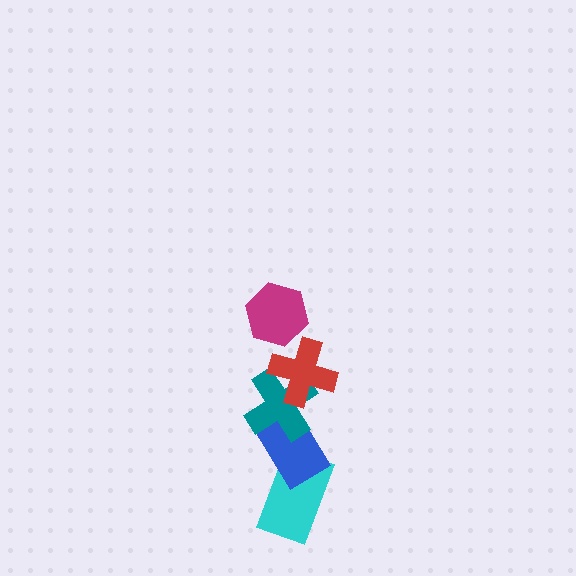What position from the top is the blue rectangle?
The blue rectangle is 4th from the top.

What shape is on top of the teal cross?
The red cross is on top of the teal cross.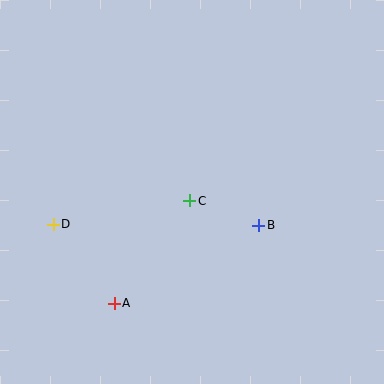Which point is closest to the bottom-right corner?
Point B is closest to the bottom-right corner.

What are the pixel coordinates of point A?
Point A is at (114, 303).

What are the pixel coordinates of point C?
Point C is at (190, 201).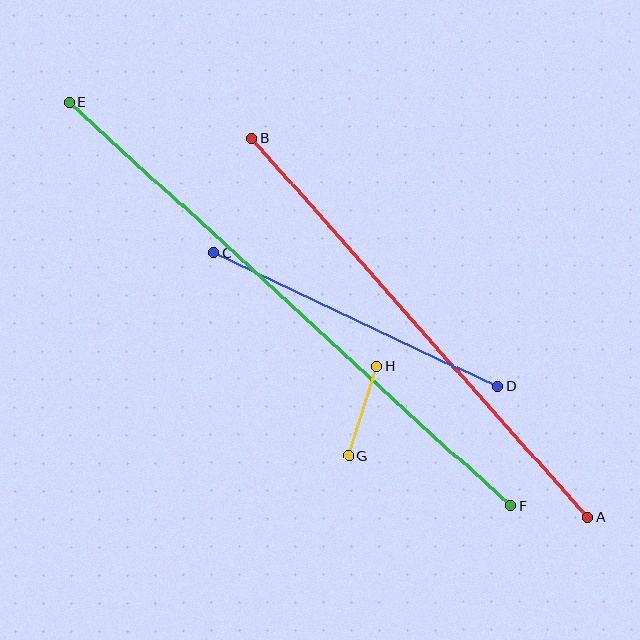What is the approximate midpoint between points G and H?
The midpoint is at approximately (363, 411) pixels.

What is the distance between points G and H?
The distance is approximately 94 pixels.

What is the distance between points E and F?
The distance is approximately 598 pixels.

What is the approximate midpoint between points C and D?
The midpoint is at approximately (356, 320) pixels.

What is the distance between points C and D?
The distance is approximately 314 pixels.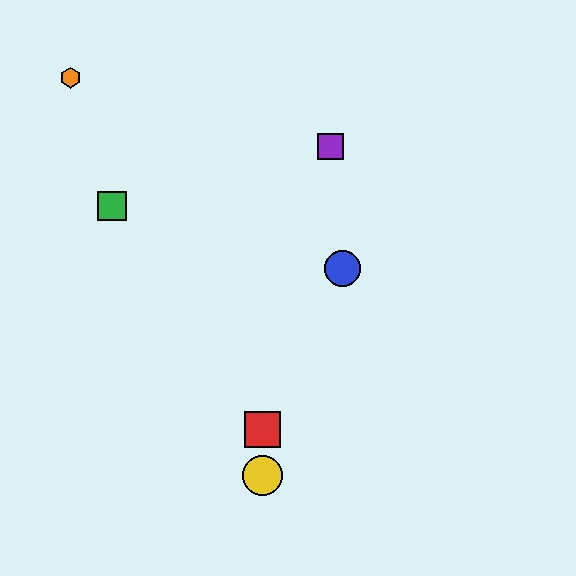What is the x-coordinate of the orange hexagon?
The orange hexagon is at x≈70.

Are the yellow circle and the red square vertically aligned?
Yes, both are at x≈263.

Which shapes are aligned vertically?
The red square, the yellow circle are aligned vertically.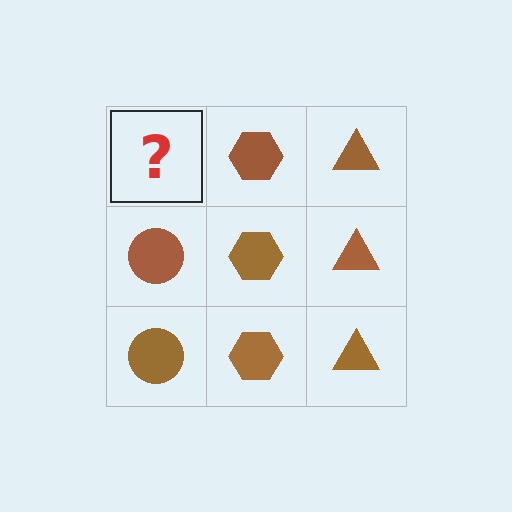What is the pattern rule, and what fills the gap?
The rule is that each column has a consistent shape. The gap should be filled with a brown circle.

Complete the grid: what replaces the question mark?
The question mark should be replaced with a brown circle.